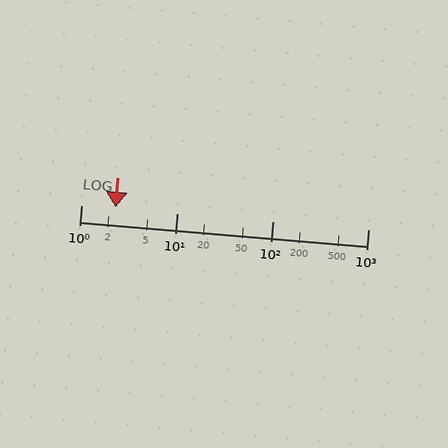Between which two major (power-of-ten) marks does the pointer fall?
The pointer is between 1 and 10.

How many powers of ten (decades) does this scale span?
The scale spans 3 decades, from 1 to 1000.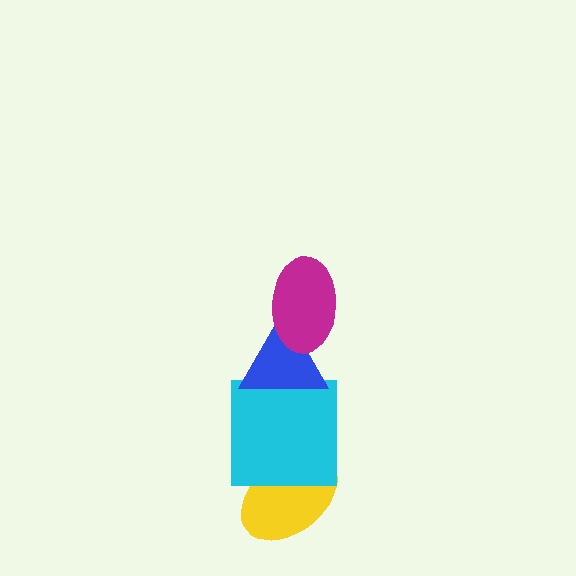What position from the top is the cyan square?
The cyan square is 3rd from the top.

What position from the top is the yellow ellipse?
The yellow ellipse is 4th from the top.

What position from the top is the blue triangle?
The blue triangle is 2nd from the top.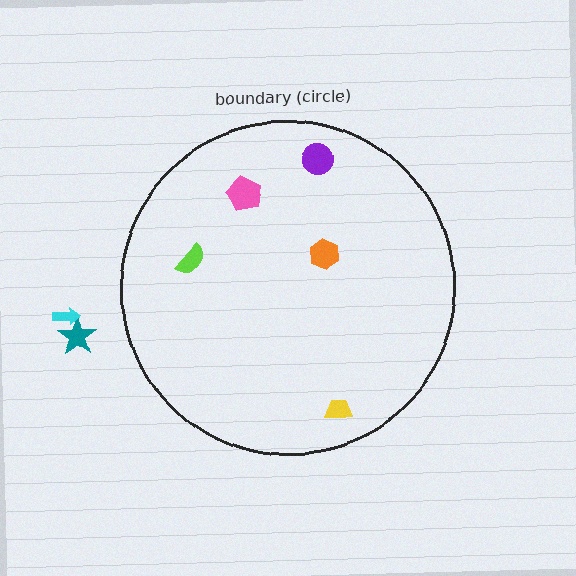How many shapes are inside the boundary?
5 inside, 2 outside.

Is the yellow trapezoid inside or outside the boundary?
Inside.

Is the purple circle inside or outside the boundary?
Inside.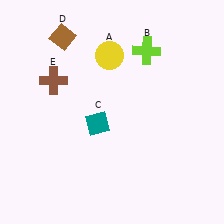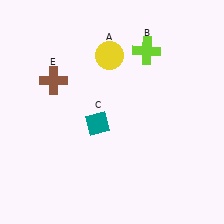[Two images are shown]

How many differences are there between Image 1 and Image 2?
There is 1 difference between the two images.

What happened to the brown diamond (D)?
The brown diamond (D) was removed in Image 2. It was in the top-left area of Image 1.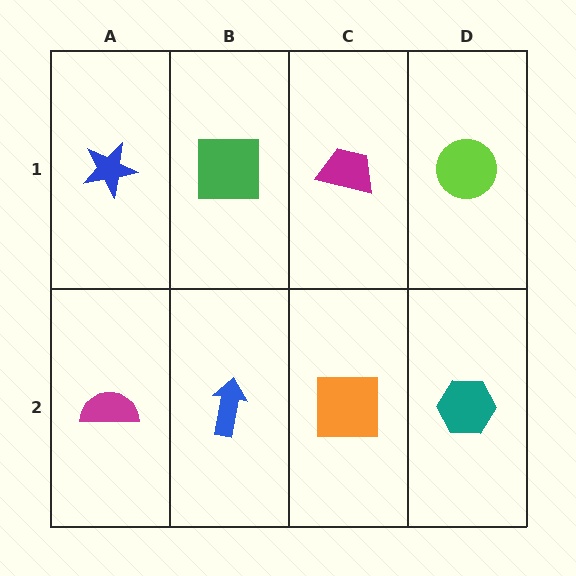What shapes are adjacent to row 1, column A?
A magenta semicircle (row 2, column A), a green square (row 1, column B).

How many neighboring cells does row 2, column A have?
2.